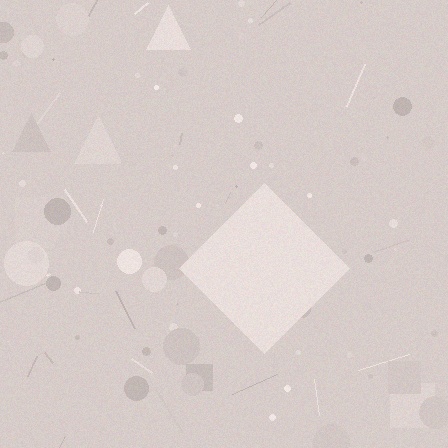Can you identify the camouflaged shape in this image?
The camouflaged shape is a diamond.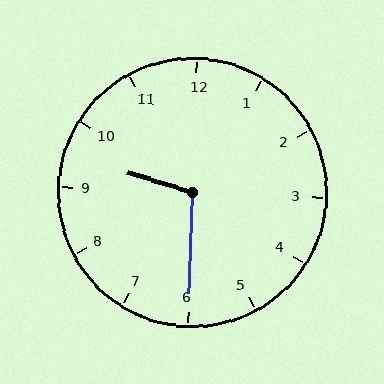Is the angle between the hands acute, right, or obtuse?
It is obtuse.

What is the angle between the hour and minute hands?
Approximately 105 degrees.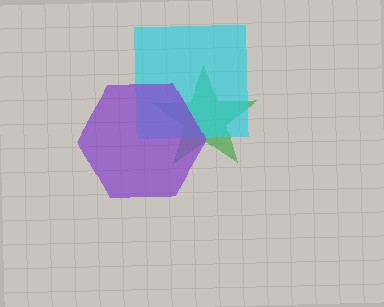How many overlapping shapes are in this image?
There are 3 overlapping shapes in the image.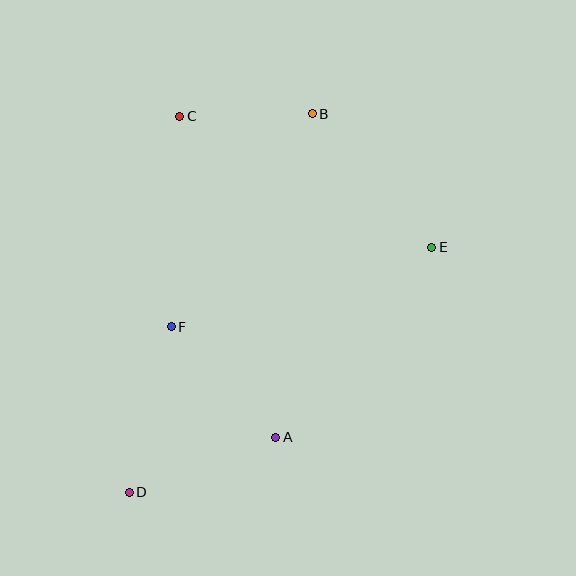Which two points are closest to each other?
Points B and C are closest to each other.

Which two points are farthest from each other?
Points B and D are farthest from each other.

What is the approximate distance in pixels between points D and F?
The distance between D and F is approximately 171 pixels.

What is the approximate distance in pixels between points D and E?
The distance between D and E is approximately 390 pixels.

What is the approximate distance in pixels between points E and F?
The distance between E and F is approximately 273 pixels.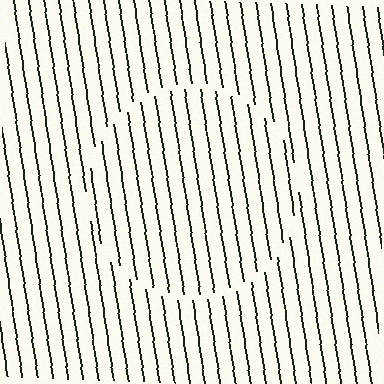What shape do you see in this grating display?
An illusory circle. The interior of the shape contains the same grating, shifted by half a period — the contour is defined by the phase discontinuity where line-ends from the inner and outer gratings abut.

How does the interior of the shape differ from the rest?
The interior of the shape contains the same grating, shifted by half a period — the contour is defined by the phase discontinuity where line-ends from the inner and outer gratings abut.